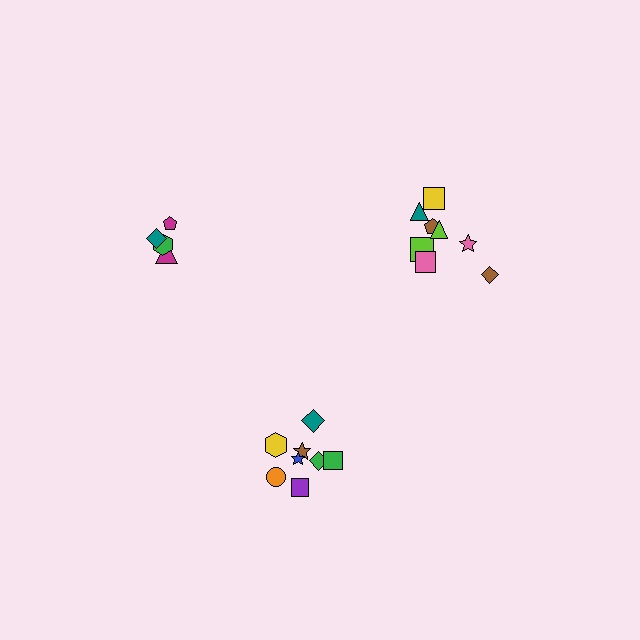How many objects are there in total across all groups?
There are 20 objects.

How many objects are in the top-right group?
There are 8 objects.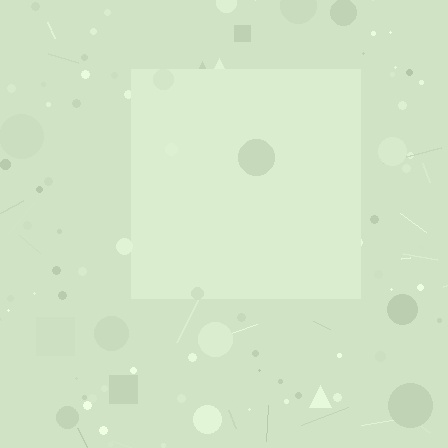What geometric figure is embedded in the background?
A square is embedded in the background.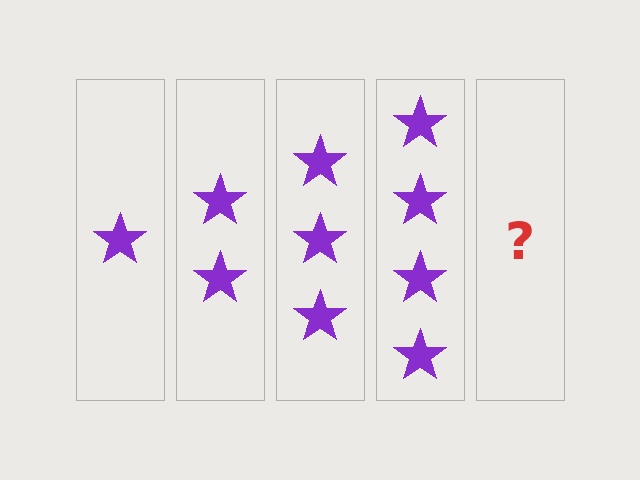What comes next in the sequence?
The next element should be 5 stars.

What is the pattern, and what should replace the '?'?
The pattern is that each step adds one more star. The '?' should be 5 stars.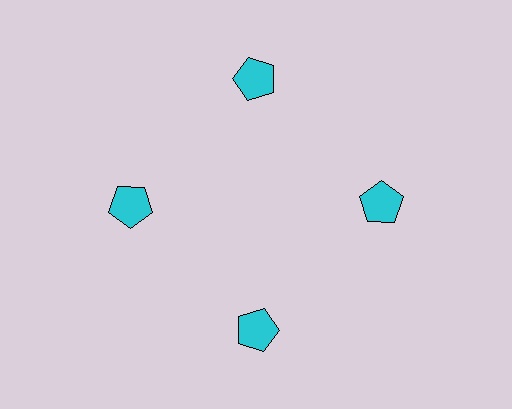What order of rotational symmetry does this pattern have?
This pattern has 4-fold rotational symmetry.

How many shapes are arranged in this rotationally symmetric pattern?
There are 4 shapes, arranged in 4 groups of 1.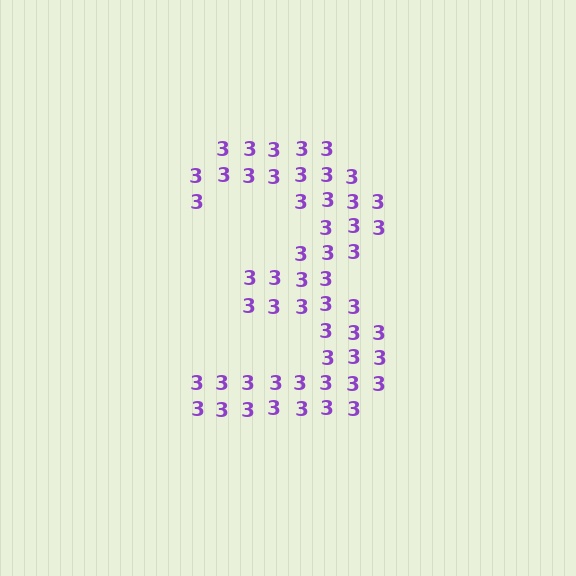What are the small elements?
The small elements are digit 3's.